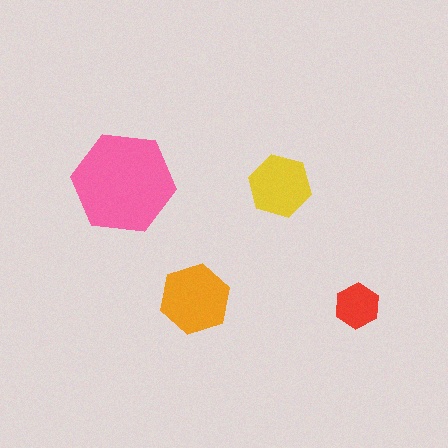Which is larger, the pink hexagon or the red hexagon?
The pink one.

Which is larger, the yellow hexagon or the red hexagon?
The yellow one.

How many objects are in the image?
There are 4 objects in the image.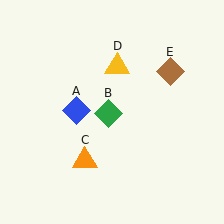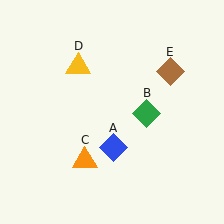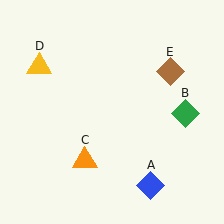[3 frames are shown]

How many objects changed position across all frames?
3 objects changed position: blue diamond (object A), green diamond (object B), yellow triangle (object D).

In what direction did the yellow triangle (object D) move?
The yellow triangle (object D) moved left.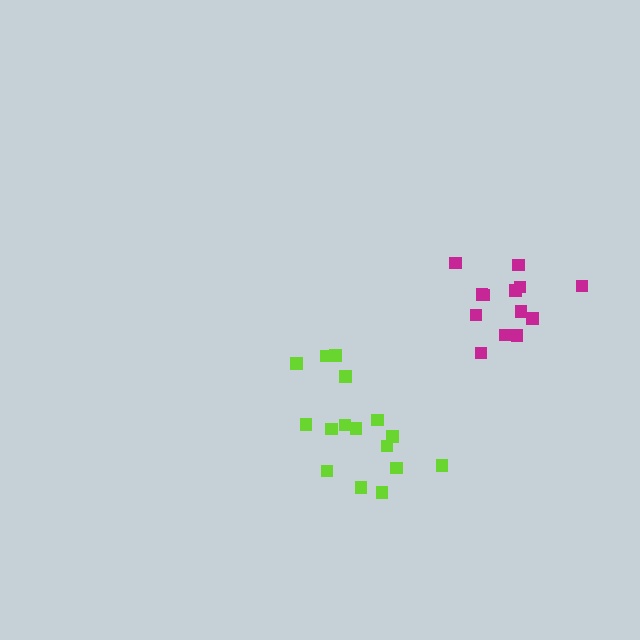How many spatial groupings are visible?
There are 2 spatial groupings.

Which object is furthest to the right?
The magenta cluster is rightmost.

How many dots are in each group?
Group 1: 13 dots, Group 2: 16 dots (29 total).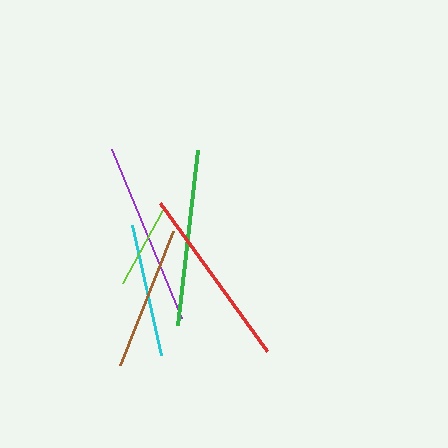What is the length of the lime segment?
The lime segment is approximately 83 pixels long.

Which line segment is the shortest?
The lime line is the shortest at approximately 83 pixels.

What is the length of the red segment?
The red segment is approximately 182 pixels long.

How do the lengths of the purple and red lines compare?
The purple and red lines are approximately the same length.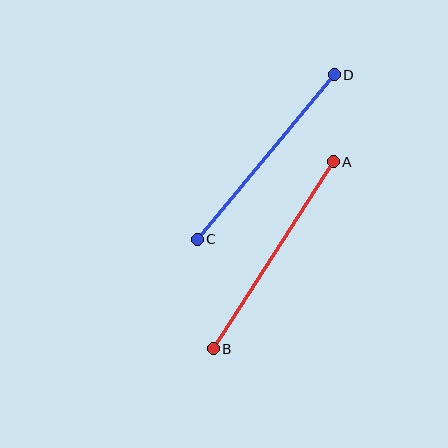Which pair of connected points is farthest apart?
Points A and B are farthest apart.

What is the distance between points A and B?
The distance is approximately 222 pixels.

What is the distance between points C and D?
The distance is approximately 214 pixels.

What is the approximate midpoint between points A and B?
The midpoint is at approximately (273, 255) pixels.